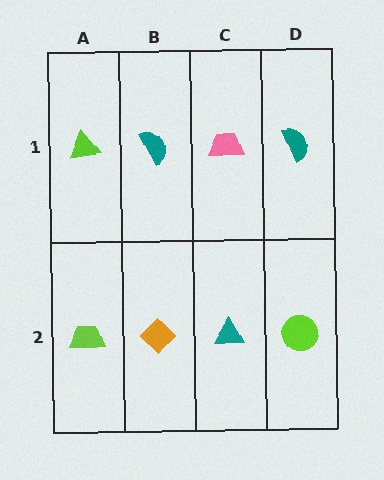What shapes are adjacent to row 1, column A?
A lime trapezoid (row 2, column A), a teal semicircle (row 1, column B).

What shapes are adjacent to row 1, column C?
A teal triangle (row 2, column C), a teal semicircle (row 1, column B), a teal semicircle (row 1, column D).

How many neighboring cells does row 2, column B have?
3.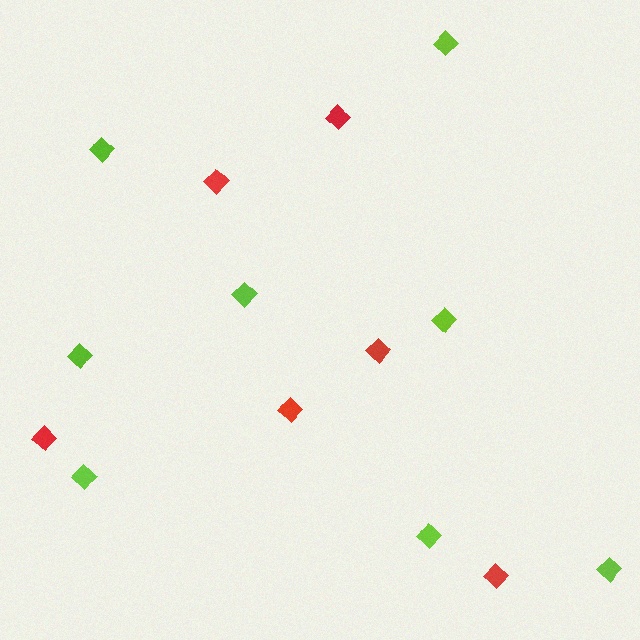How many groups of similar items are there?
There are 2 groups: one group of lime diamonds (8) and one group of red diamonds (6).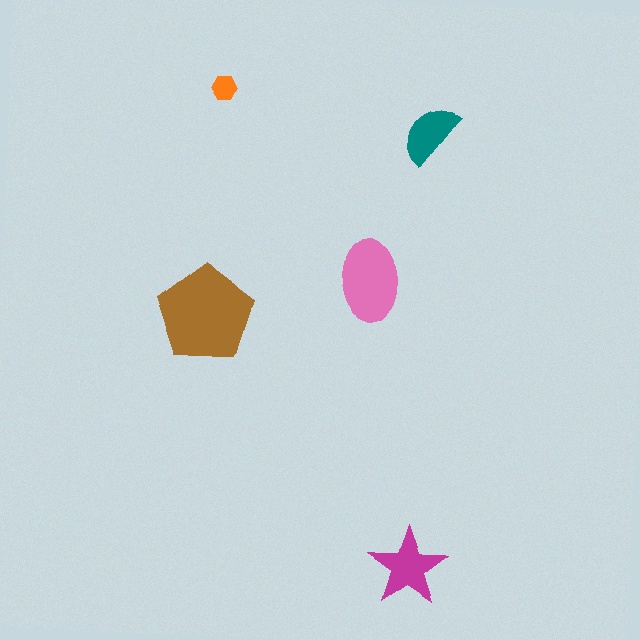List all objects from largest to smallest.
The brown pentagon, the pink ellipse, the magenta star, the teal semicircle, the orange hexagon.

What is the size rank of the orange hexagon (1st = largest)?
5th.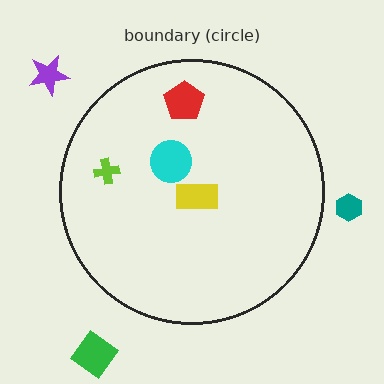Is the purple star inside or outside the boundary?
Outside.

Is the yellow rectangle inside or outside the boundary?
Inside.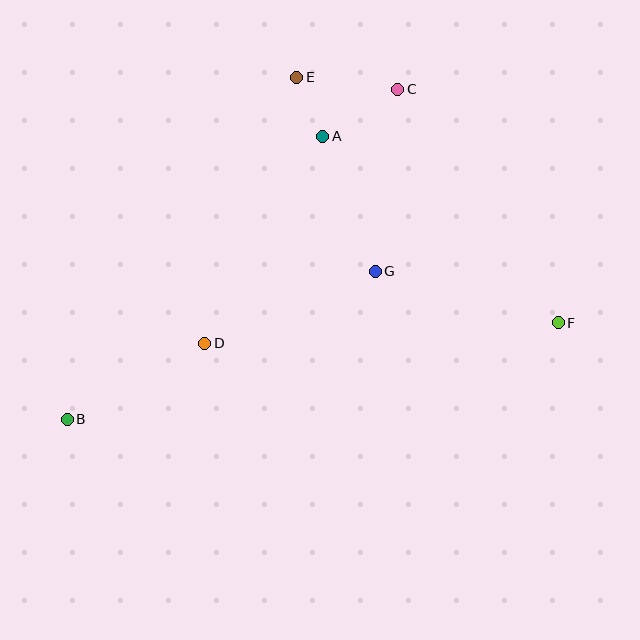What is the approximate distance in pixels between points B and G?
The distance between B and G is approximately 342 pixels.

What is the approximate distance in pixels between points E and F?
The distance between E and F is approximately 359 pixels.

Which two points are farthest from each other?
Points B and F are farthest from each other.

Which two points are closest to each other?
Points A and E are closest to each other.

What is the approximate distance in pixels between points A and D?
The distance between A and D is approximately 238 pixels.